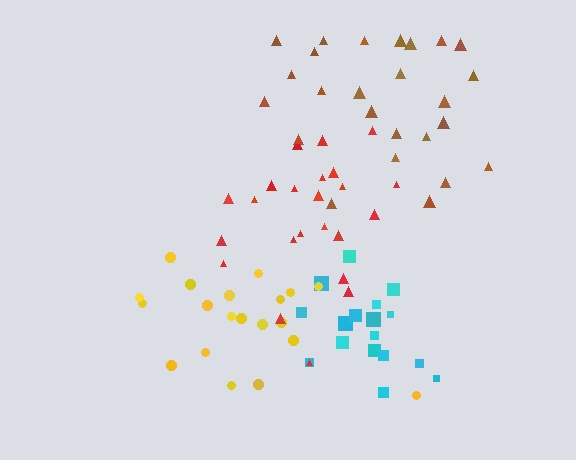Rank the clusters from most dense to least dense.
cyan, red, yellow, brown.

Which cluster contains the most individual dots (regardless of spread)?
Brown (25).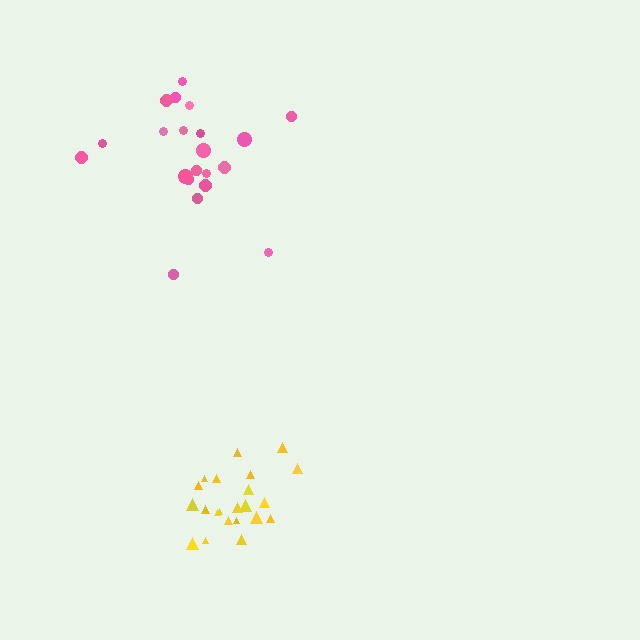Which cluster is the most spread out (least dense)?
Pink.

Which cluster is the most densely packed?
Yellow.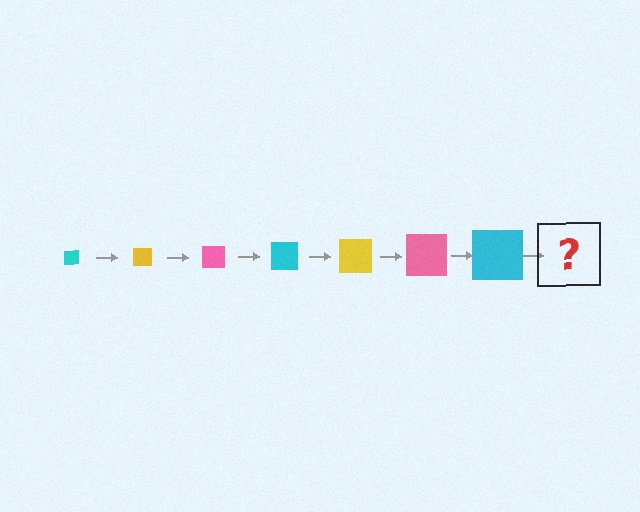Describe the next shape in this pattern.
It should be a yellow square, larger than the previous one.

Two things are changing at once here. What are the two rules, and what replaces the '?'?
The two rules are that the square grows larger each step and the color cycles through cyan, yellow, and pink. The '?' should be a yellow square, larger than the previous one.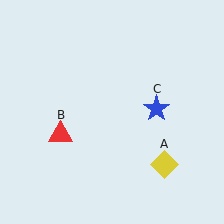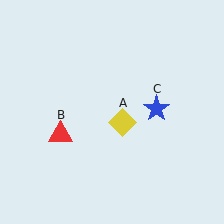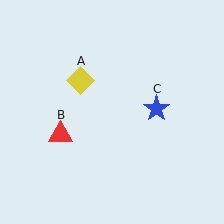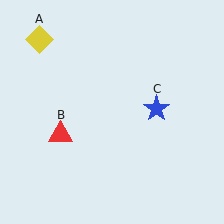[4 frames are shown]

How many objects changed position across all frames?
1 object changed position: yellow diamond (object A).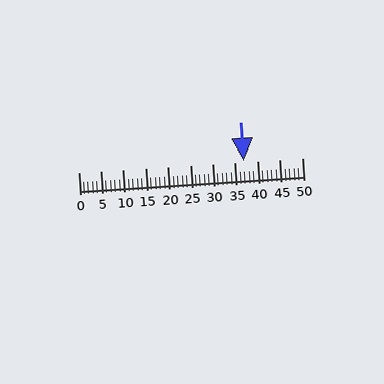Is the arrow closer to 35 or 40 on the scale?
The arrow is closer to 35.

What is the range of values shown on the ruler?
The ruler shows values from 0 to 50.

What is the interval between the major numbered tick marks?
The major tick marks are spaced 5 units apart.